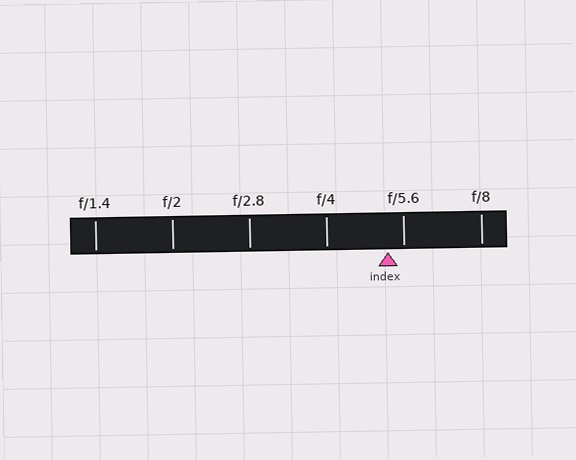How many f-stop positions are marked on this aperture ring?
There are 6 f-stop positions marked.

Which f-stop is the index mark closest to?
The index mark is closest to f/5.6.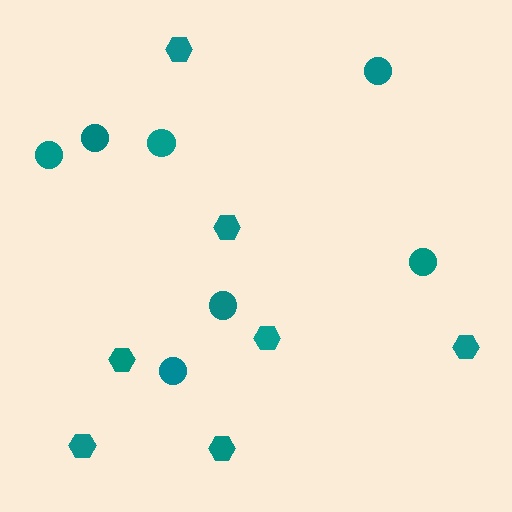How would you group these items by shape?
There are 2 groups: one group of circles (7) and one group of hexagons (7).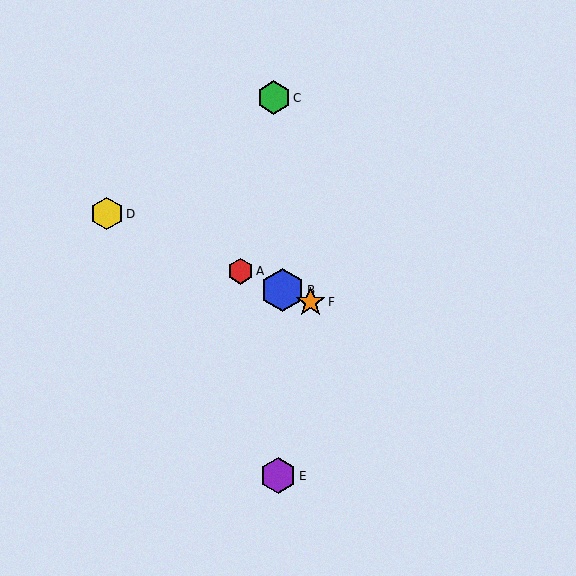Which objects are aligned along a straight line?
Objects A, B, D, F are aligned along a straight line.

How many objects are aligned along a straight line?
4 objects (A, B, D, F) are aligned along a straight line.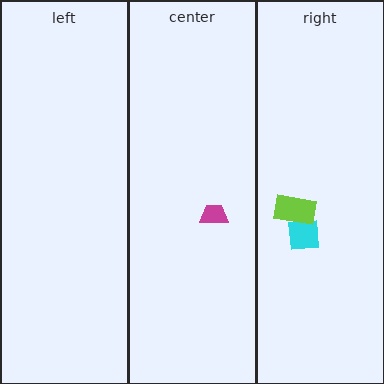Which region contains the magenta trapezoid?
The center region.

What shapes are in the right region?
The cyan square, the lime rectangle.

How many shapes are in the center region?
1.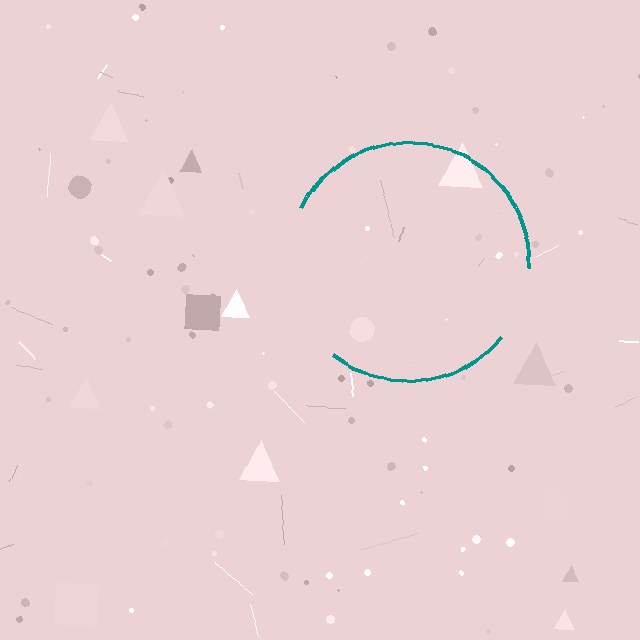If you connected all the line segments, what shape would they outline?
They would outline a circle.